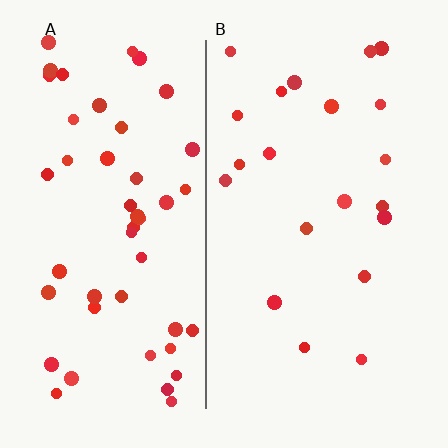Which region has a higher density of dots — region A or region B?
A (the left).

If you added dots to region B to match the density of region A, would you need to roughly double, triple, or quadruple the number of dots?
Approximately double.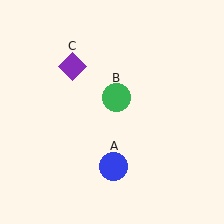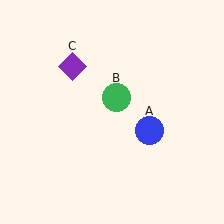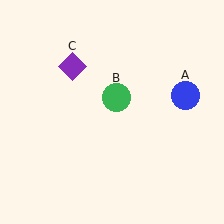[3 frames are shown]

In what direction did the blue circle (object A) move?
The blue circle (object A) moved up and to the right.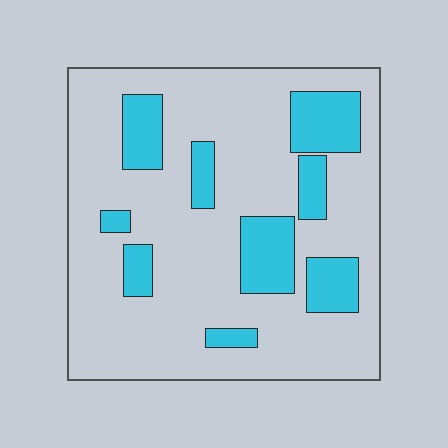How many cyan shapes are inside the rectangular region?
9.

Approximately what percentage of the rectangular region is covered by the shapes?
Approximately 20%.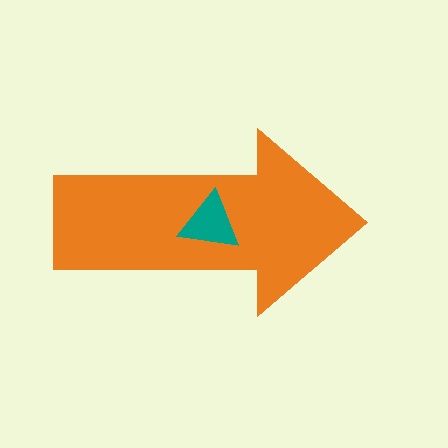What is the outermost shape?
The orange arrow.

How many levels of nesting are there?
2.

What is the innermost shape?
The teal triangle.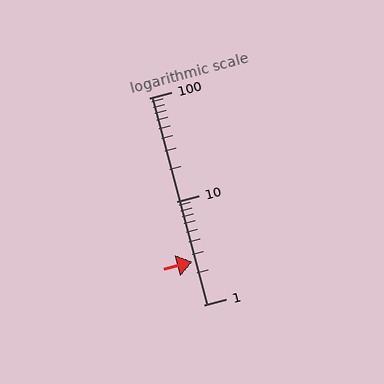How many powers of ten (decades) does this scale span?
The scale spans 2 decades, from 1 to 100.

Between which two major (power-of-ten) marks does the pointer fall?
The pointer is between 1 and 10.